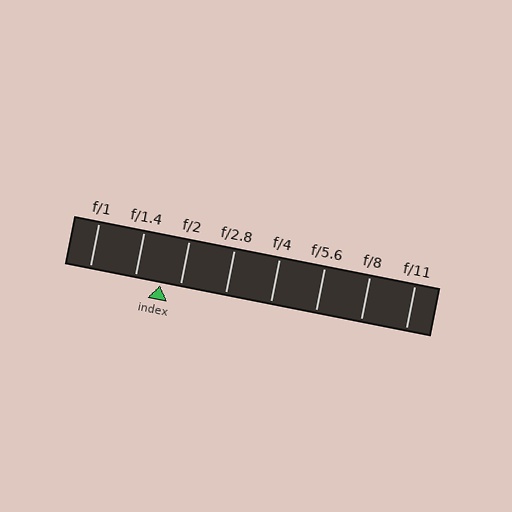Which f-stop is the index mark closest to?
The index mark is closest to f/2.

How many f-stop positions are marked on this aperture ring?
There are 8 f-stop positions marked.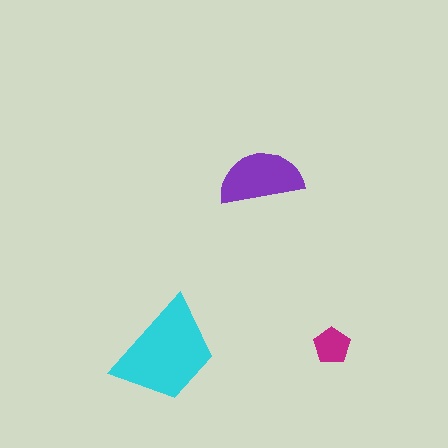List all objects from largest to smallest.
The cyan trapezoid, the purple semicircle, the magenta pentagon.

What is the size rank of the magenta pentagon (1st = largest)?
3rd.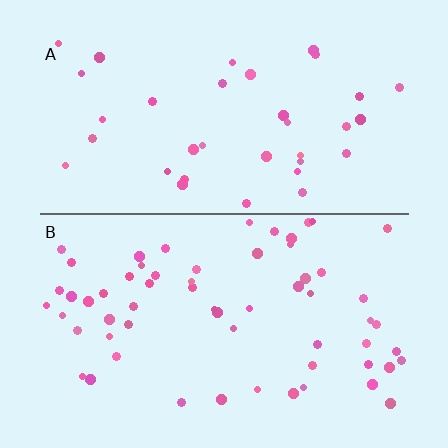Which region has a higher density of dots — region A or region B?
B (the bottom).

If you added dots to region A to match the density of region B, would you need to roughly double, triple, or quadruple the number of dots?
Approximately double.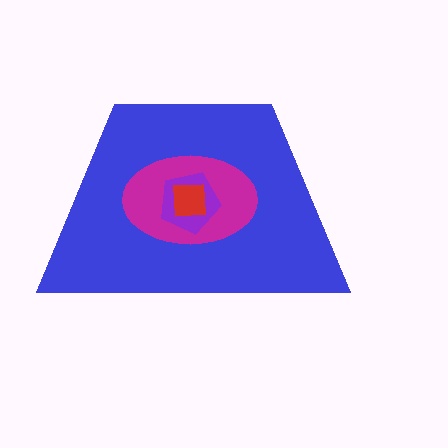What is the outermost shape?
The blue trapezoid.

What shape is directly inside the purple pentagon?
The red square.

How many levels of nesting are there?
4.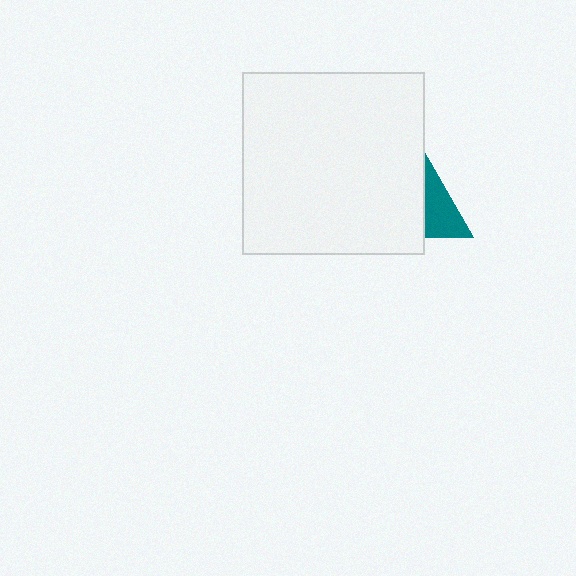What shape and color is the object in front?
The object in front is a white square.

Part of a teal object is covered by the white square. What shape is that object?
It is a triangle.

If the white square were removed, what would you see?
You would see the complete teal triangle.